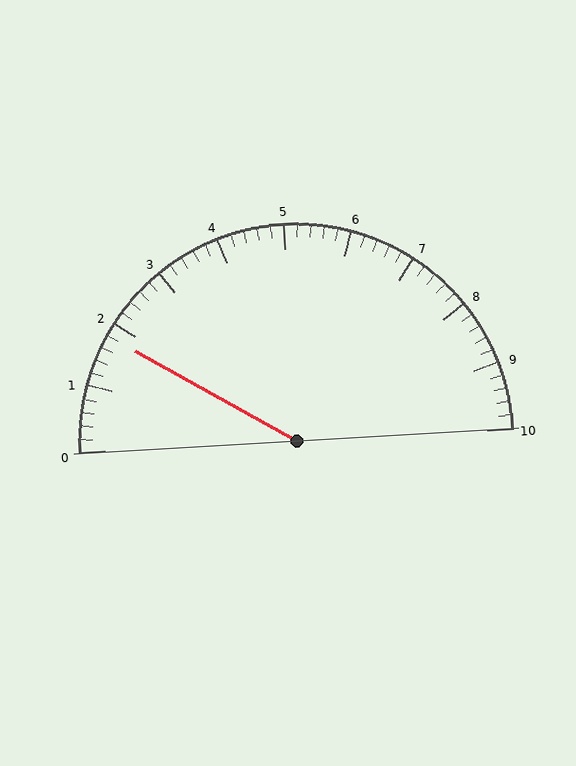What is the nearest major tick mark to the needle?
The nearest major tick mark is 2.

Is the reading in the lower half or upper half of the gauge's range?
The reading is in the lower half of the range (0 to 10).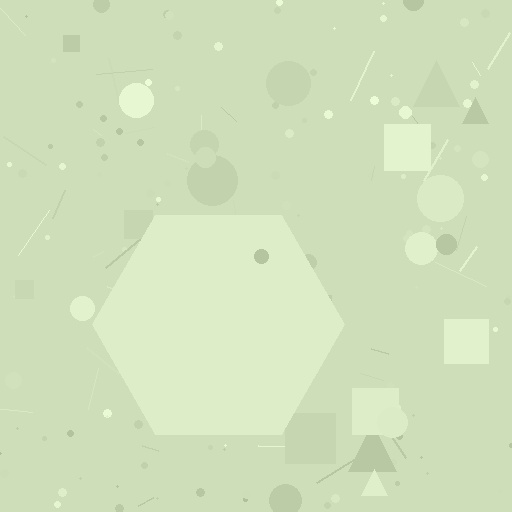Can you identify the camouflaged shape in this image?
The camouflaged shape is a hexagon.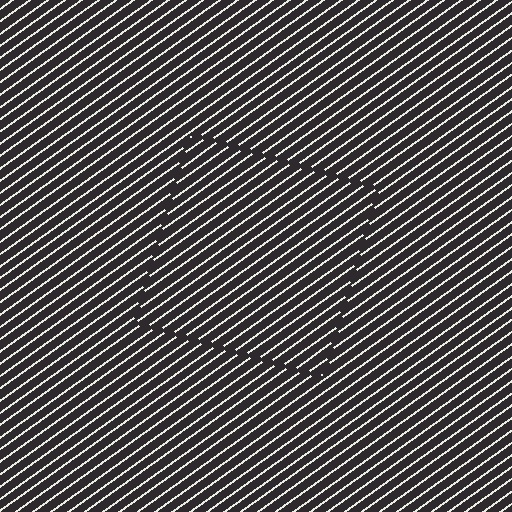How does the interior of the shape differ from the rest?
The interior of the shape contains the same grating, shifted by half a period — the contour is defined by the phase discontinuity where line-ends from the inner and outer gratings abut.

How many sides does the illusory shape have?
4 sides — the line-ends trace a square.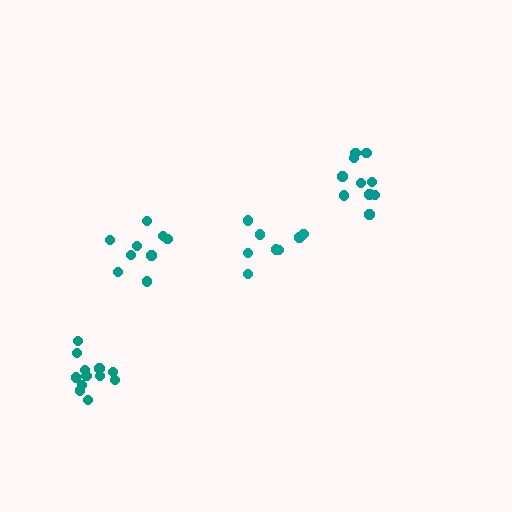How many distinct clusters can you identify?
There are 4 distinct clusters.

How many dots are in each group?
Group 1: 9 dots, Group 2: 8 dots, Group 3: 12 dots, Group 4: 10 dots (39 total).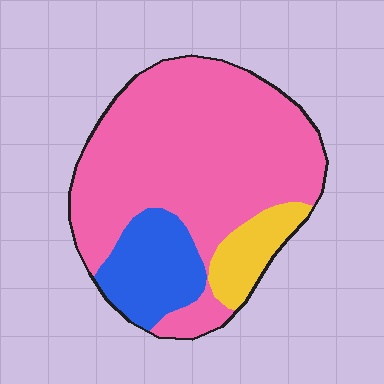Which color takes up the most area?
Pink, at roughly 70%.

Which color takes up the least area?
Yellow, at roughly 10%.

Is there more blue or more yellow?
Blue.